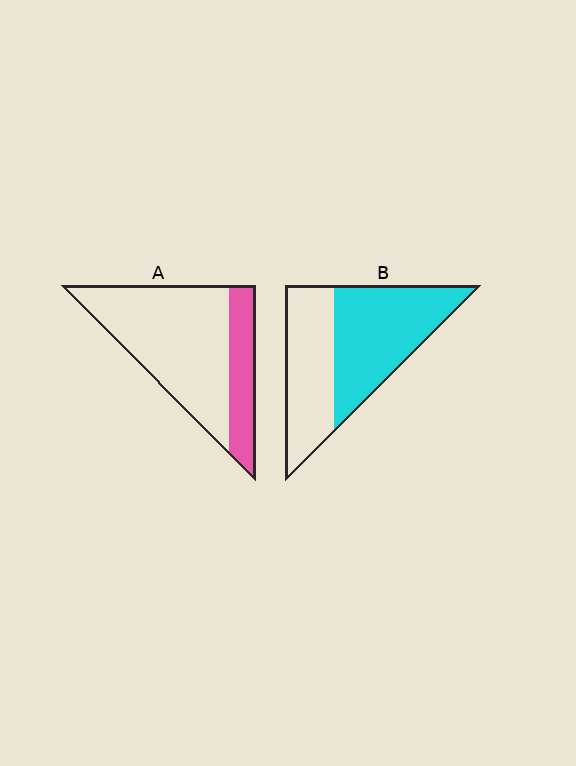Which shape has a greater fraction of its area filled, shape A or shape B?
Shape B.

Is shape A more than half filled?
No.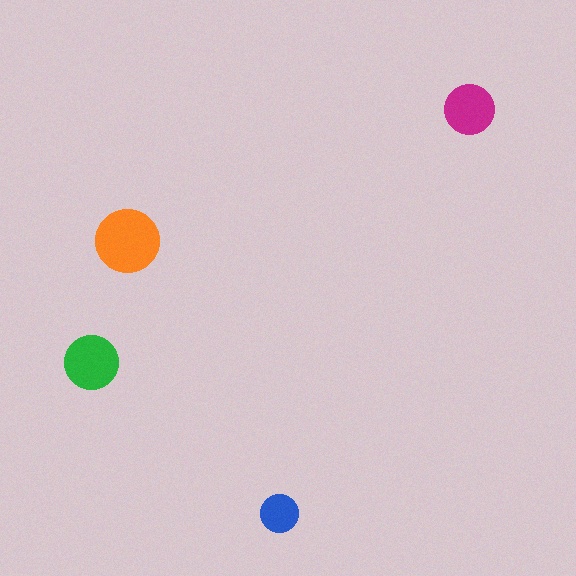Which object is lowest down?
The blue circle is bottommost.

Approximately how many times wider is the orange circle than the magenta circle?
About 1.5 times wider.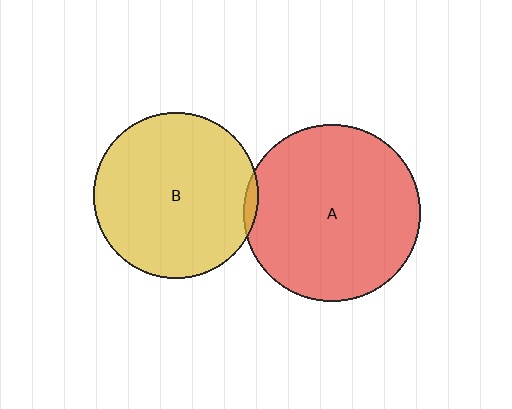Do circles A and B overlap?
Yes.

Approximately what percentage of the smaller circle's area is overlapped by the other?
Approximately 5%.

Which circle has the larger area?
Circle A (red).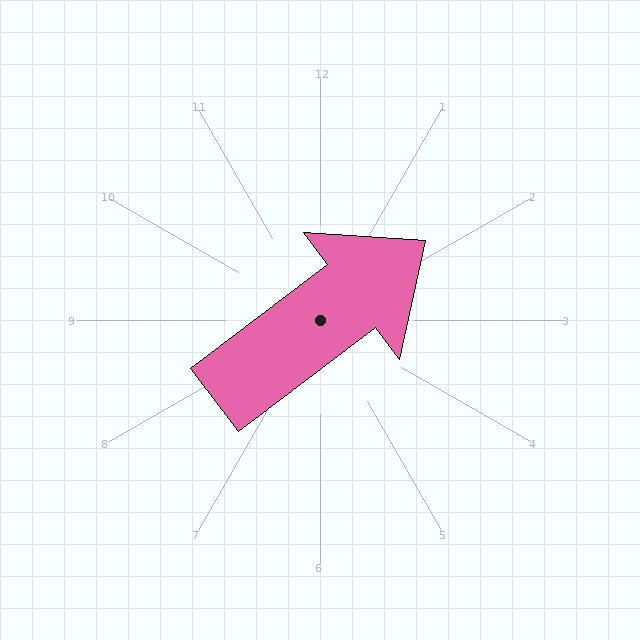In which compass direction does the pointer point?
Northeast.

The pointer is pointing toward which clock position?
Roughly 2 o'clock.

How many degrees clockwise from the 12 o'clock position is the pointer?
Approximately 53 degrees.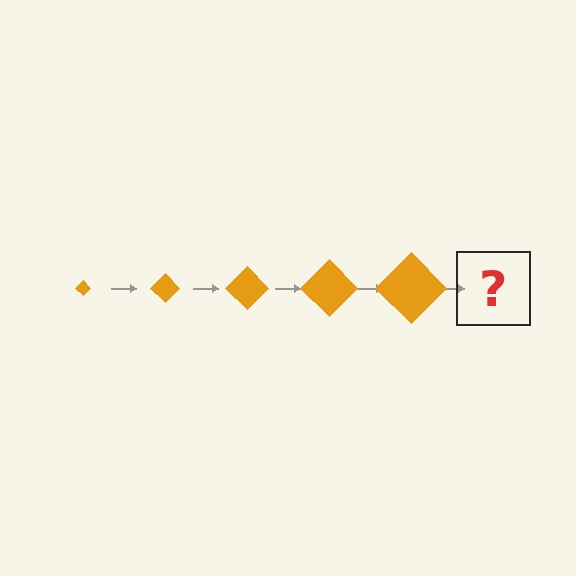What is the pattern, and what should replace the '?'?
The pattern is that the diamond gets progressively larger each step. The '?' should be an orange diamond, larger than the previous one.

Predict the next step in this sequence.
The next step is an orange diamond, larger than the previous one.